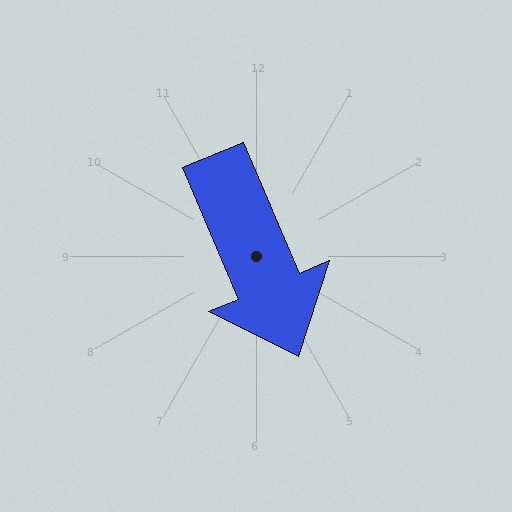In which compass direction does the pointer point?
Southeast.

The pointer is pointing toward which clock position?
Roughly 5 o'clock.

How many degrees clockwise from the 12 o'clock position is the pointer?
Approximately 157 degrees.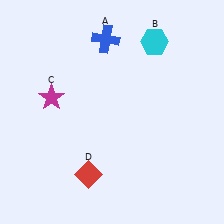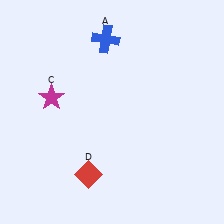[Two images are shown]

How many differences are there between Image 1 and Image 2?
There is 1 difference between the two images.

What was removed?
The cyan hexagon (B) was removed in Image 2.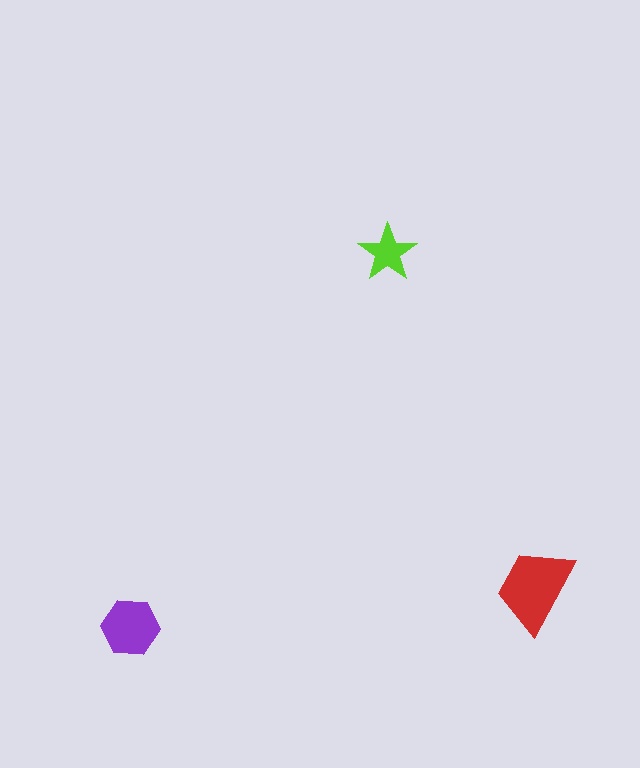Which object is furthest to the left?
The purple hexagon is leftmost.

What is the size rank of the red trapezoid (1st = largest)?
1st.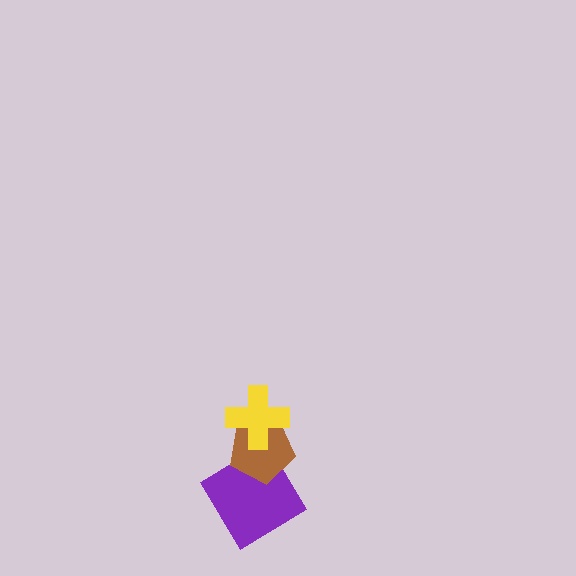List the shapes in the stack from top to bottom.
From top to bottom: the yellow cross, the brown pentagon, the purple diamond.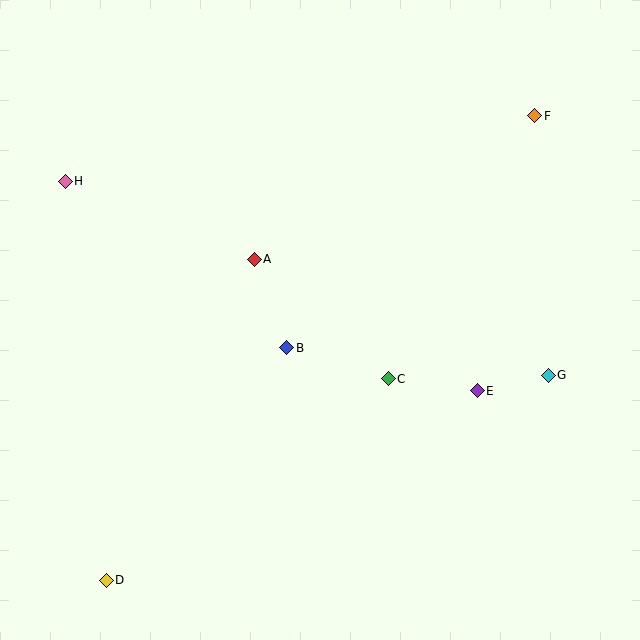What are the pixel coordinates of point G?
Point G is at (548, 375).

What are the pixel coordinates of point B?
Point B is at (287, 348).